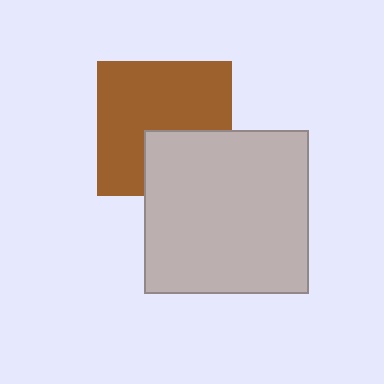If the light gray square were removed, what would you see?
You would see the complete brown square.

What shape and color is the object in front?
The object in front is a light gray square.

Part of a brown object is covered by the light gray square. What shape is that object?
It is a square.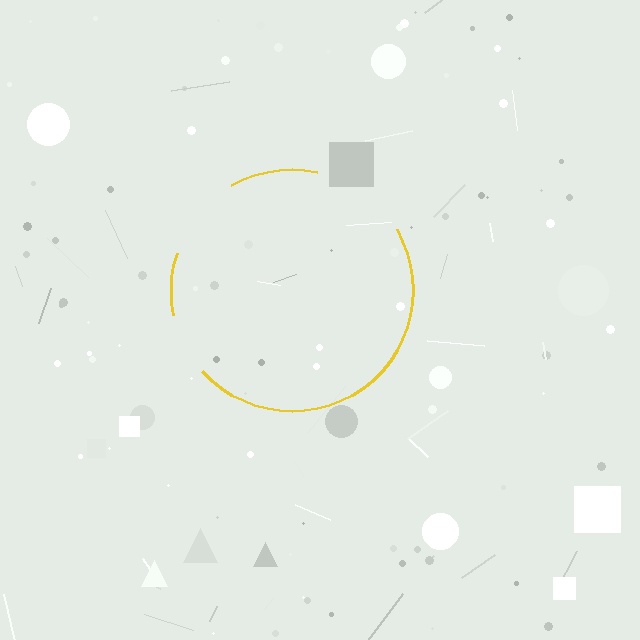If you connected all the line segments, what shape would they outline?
They would outline a circle.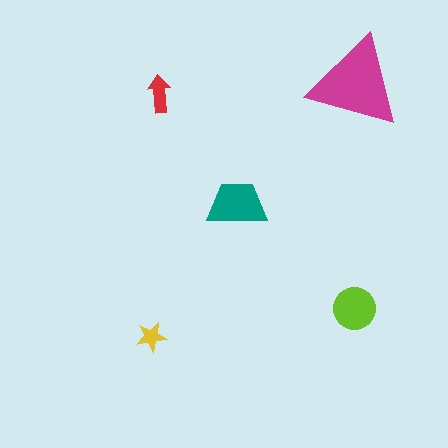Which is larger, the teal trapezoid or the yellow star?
The teal trapezoid.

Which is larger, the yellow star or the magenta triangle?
The magenta triangle.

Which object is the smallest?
The yellow star.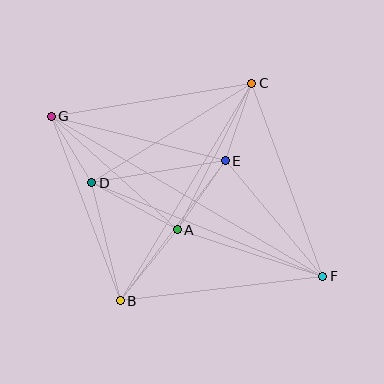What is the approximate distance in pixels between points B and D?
The distance between B and D is approximately 121 pixels.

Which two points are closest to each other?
Points D and G are closest to each other.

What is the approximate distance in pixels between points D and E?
The distance between D and E is approximately 135 pixels.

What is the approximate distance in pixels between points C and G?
The distance between C and G is approximately 203 pixels.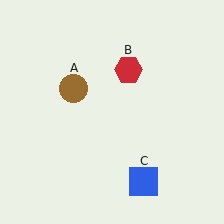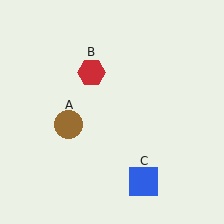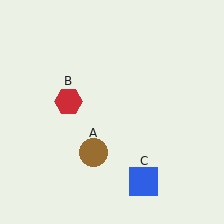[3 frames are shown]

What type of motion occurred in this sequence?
The brown circle (object A), red hexagon (object B) rotated counterclockwise around the center of the scene.